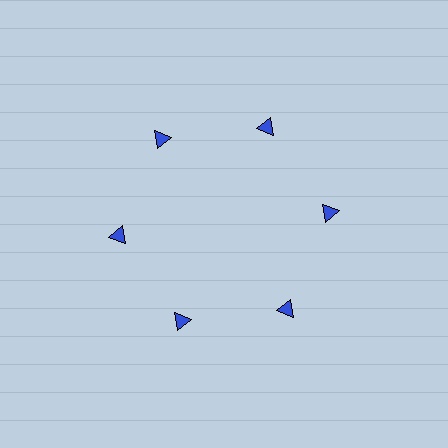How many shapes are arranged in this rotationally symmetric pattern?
There are 6 shapes, arranged in 6 groups of 1.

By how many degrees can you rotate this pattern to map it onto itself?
The pattern maps onto itself every 60 degrees of rotation.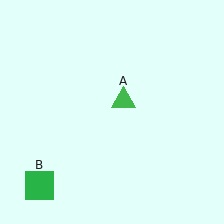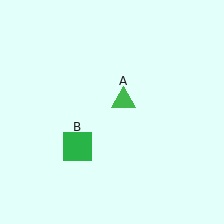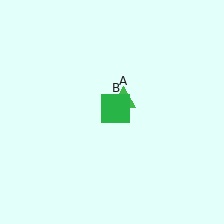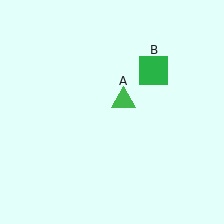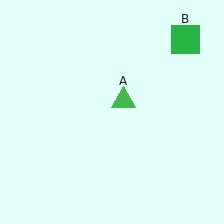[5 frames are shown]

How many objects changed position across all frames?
1 object changed position: green square (object B).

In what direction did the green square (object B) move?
The green square (object B) moved up and to the right.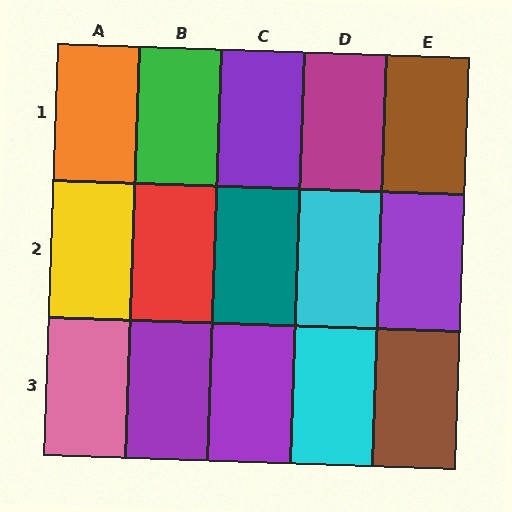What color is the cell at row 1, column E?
Brown.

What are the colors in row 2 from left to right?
Yellow, red, teal, cyan, purple.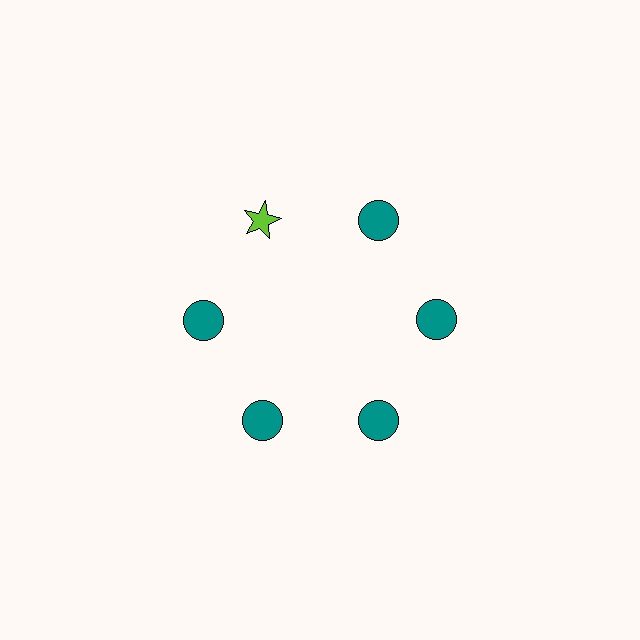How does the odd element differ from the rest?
It differs in both color (lime instead of teal) and shape (star instead of circle).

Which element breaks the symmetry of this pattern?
The lime star at roughly the 11 o'clock position breaks the symmetry. All other shapes are teal circles.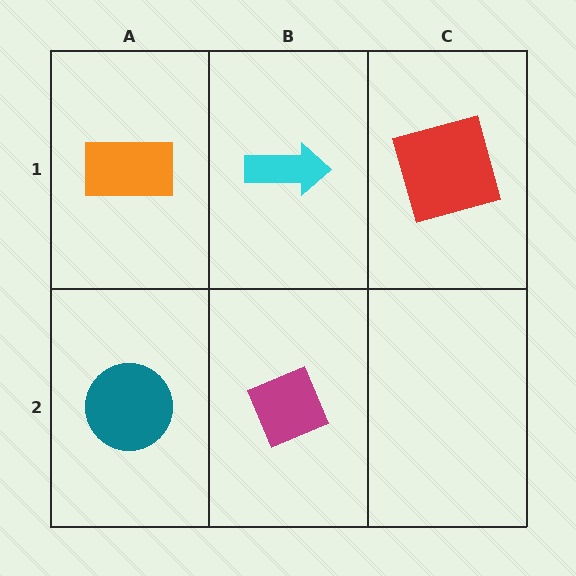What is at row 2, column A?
A teal circle.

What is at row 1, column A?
An orange rectangle.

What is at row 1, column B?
A cyan arrow.